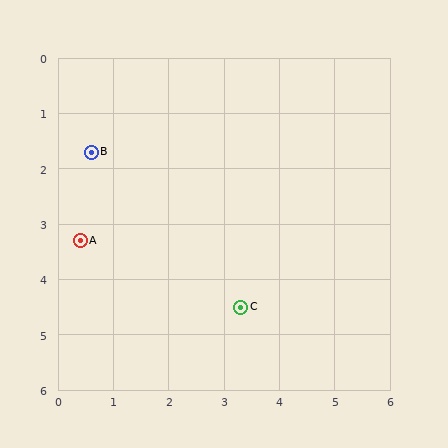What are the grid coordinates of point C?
Point C is at approximately (3.3, 4.5).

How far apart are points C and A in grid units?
Points C and A are about 3.1 grid units apart.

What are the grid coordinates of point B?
Point B is at approximately (0.6, 1.7).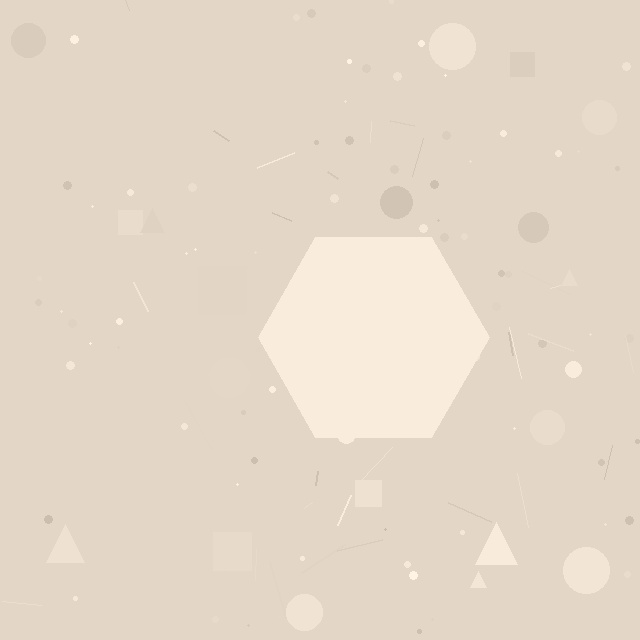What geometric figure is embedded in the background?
A hexagon is embedded in the background.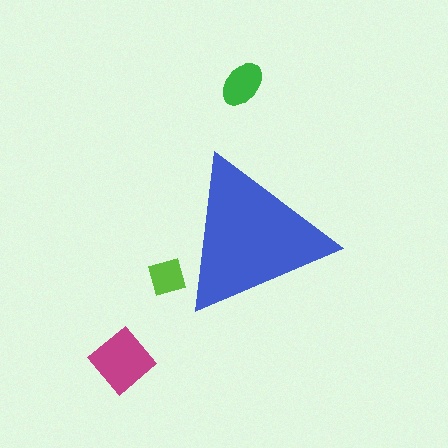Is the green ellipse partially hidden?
No, the green ellipse is fully visible.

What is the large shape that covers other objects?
A blue triangle.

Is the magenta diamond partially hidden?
No, the magenta diamond is fully visible.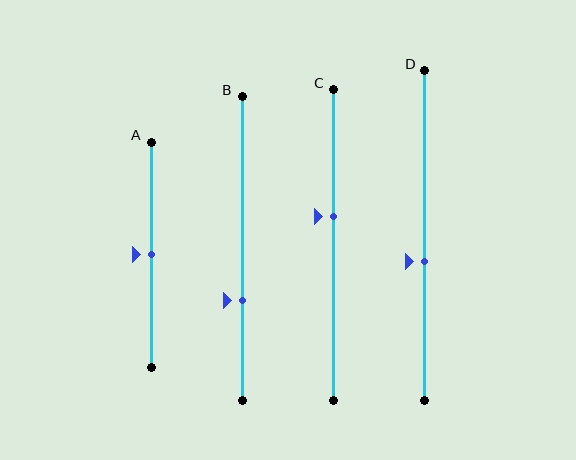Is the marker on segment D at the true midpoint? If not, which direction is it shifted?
No, the marker on segment D is shifted downward by about 8% of the segment length.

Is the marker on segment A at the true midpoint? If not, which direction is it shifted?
Yes, the marker on segment A is at the true midpoint.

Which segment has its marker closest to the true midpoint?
Segment A has its marker closest to the true midpoint.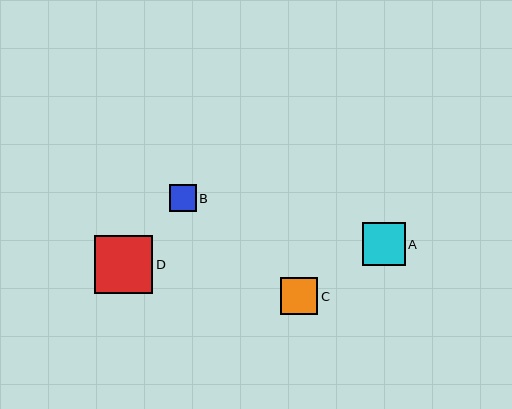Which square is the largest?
Square D is the largest with a size of approximately 58 pixels.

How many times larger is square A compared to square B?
Square A is approximately 1.6 times the size of square B.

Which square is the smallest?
Square B is the smallest with a size of approximately 27 pixels.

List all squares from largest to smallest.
From largest to smallest: D, A, C, B.